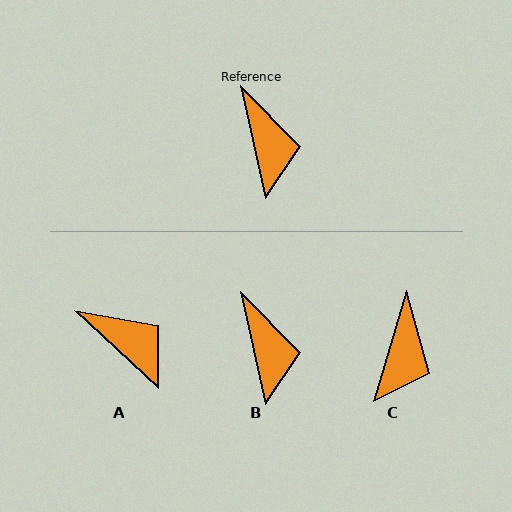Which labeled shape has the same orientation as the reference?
B.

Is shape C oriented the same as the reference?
No, it is off by about 29 degrees.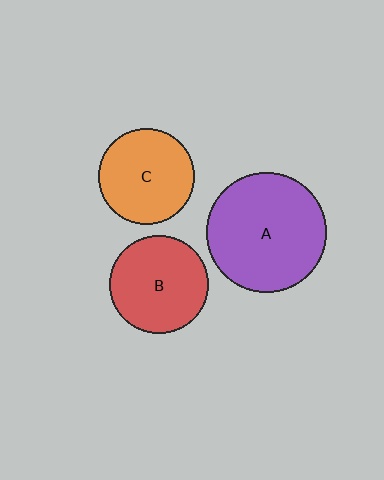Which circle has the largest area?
Circle A (purple).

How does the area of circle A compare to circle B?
Approximately 1.5 times.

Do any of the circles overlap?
No, none of the circles overlap.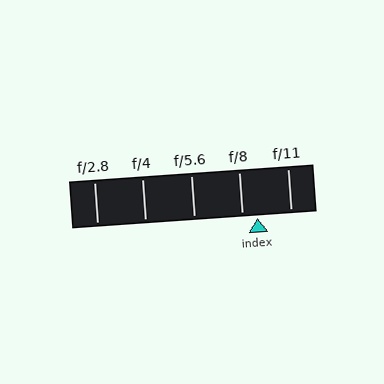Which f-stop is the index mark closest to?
The index mark is closest to f/8.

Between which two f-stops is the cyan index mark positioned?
The index mark is between f/8 and f/11.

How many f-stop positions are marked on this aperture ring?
There are 5 f-stop positions marked.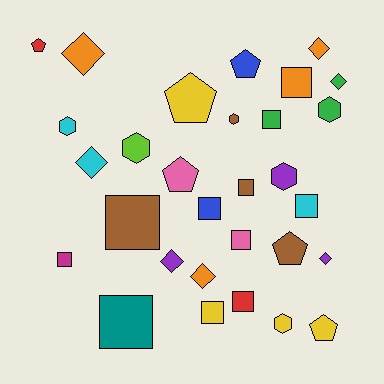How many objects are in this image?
There are 30 objects.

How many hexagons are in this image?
There are 6 hexagons.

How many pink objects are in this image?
There are 2 pink objects.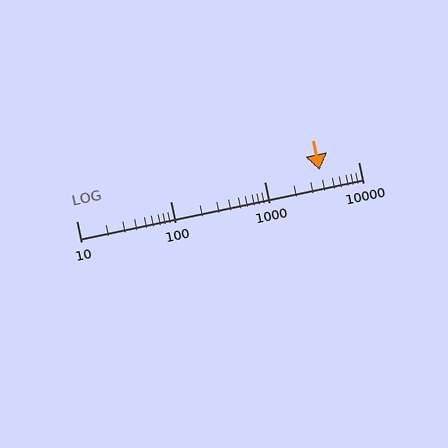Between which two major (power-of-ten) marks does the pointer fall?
The pointer is between 1000 and 10000.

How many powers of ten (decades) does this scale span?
The scale spans 3 decades, from 10 to 10000.